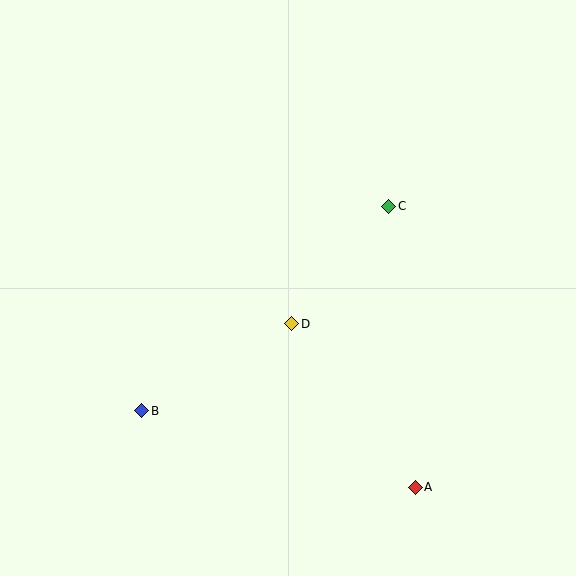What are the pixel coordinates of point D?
Point D is at (292, 324).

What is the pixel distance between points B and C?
The distance between B and C is 320 pixels.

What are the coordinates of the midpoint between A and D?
The midpoint between A and D is at (353, 406).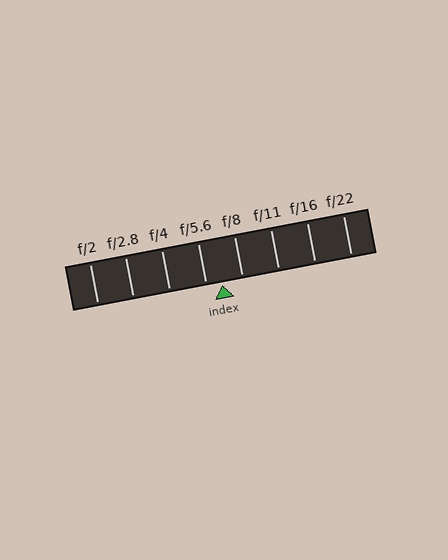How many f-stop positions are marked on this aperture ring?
There are 8 f-stop positions marked.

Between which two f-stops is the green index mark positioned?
The index mark is between f/5.6 and f/8.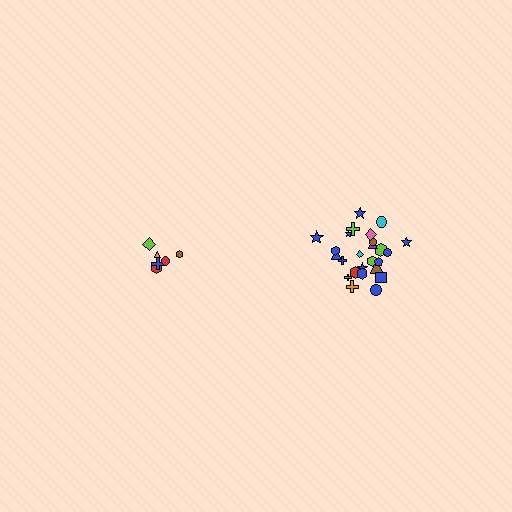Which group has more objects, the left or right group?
The right group.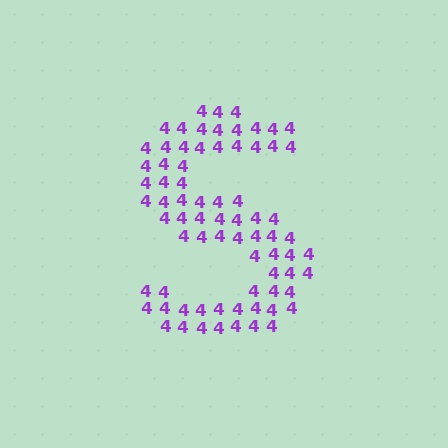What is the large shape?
The large shape is the letter S.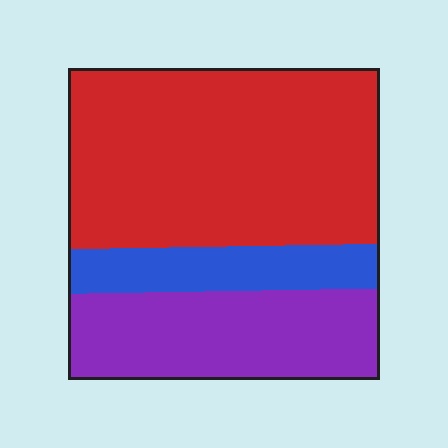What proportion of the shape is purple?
Purple takes up between a sixth and a third of the shape.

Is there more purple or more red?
Red.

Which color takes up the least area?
Blue, at roughly 15%.